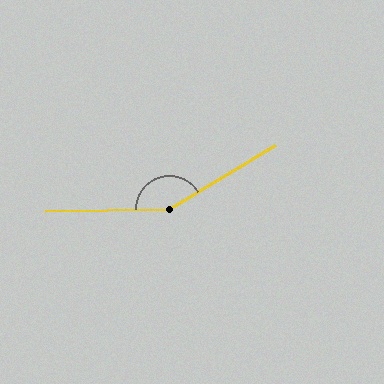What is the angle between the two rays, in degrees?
Approximately 150 degrees.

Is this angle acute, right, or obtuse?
It is obtuse.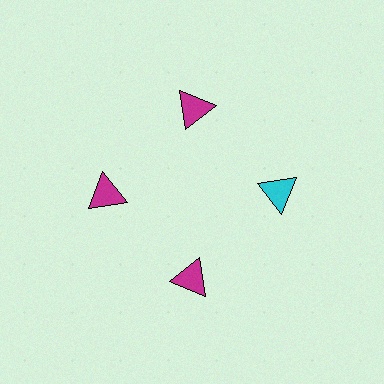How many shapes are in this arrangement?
There are 4 shapes arranged in a ring pattern.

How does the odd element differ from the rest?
It has a different color: cyan instead of magenta.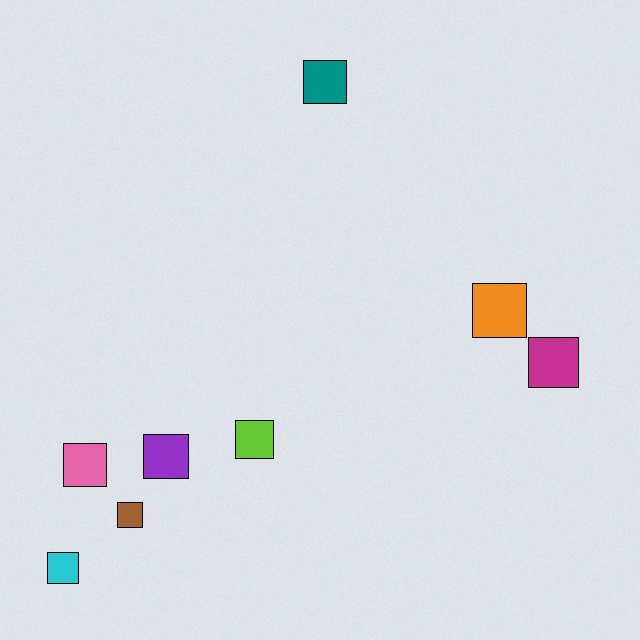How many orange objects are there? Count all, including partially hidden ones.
There is 1 orange object.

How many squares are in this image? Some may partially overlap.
There are 8 squares.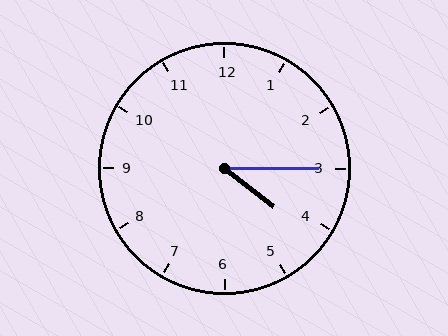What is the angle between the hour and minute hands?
Approximately 38 degrees.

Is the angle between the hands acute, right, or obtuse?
It is acute.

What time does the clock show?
4:15.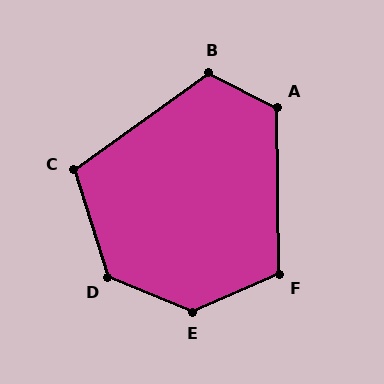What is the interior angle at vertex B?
Approximately 118 degrees (obtuse).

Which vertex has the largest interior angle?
E, at approximately 134 degrees.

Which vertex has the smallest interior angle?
C, at approximately 108 degrees.